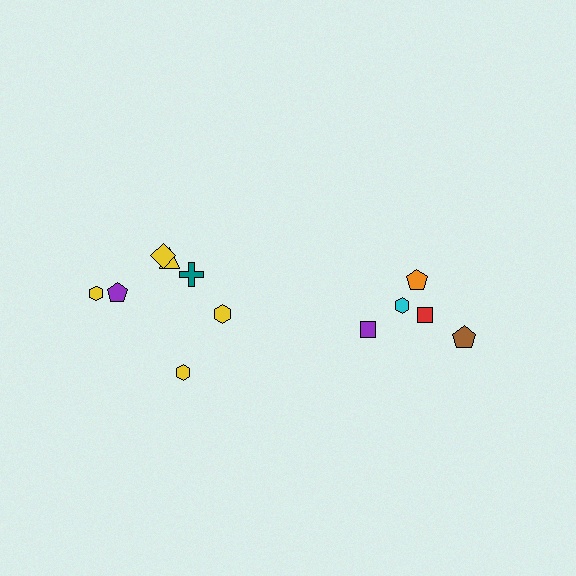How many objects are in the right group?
There are 5 objects.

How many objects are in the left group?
There are 7 objects.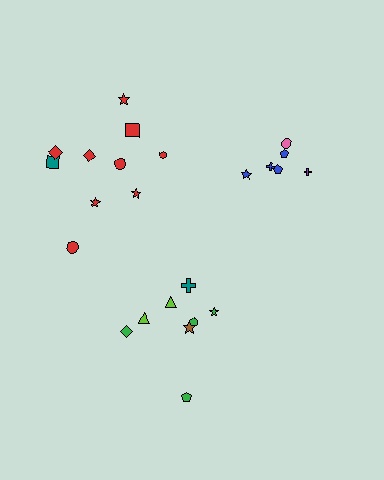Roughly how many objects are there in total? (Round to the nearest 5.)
Roughly 25 objects in total.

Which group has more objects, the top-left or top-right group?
The top-left group.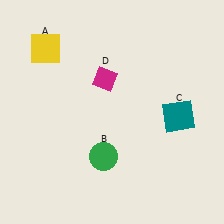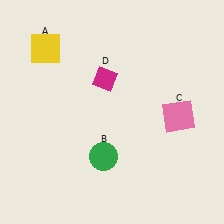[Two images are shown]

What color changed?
The square (C) changed from teal in Image 1 to pink in Image 2.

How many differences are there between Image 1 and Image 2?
There is 1 difference between the two images.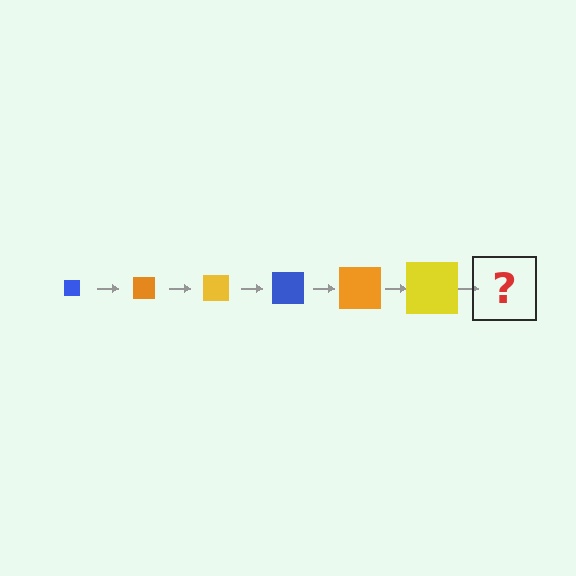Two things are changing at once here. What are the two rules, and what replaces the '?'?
The two rules are that the square grows larger each step and the color cycles through blue, orange, and yellow. The '?' should be a blue square, larger than the previous one.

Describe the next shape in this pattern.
It should be a blue square, larger than the previous one.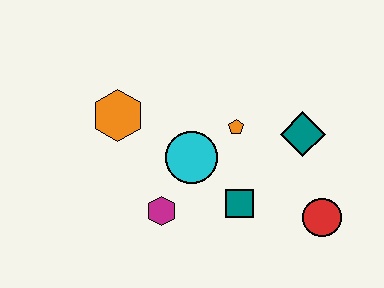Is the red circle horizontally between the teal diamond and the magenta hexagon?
No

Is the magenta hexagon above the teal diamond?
No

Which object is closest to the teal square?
The cyan circle is closest to the teal square.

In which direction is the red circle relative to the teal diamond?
The red circle is below the teal diamond.